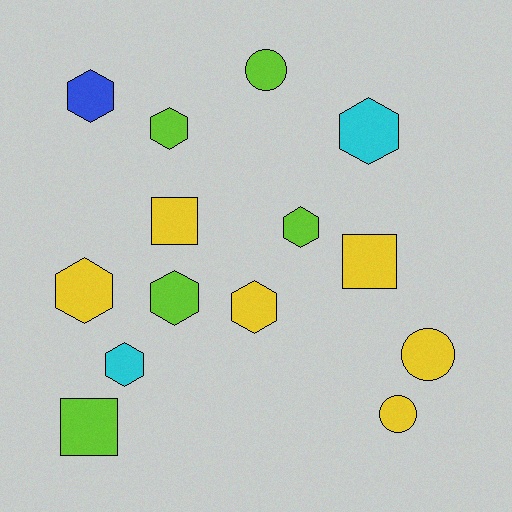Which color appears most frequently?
Yellow, with 6 objects.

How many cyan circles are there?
There are no cyan circles.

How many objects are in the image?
There are 14 objects.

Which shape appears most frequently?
Hexagon, with 8 objects.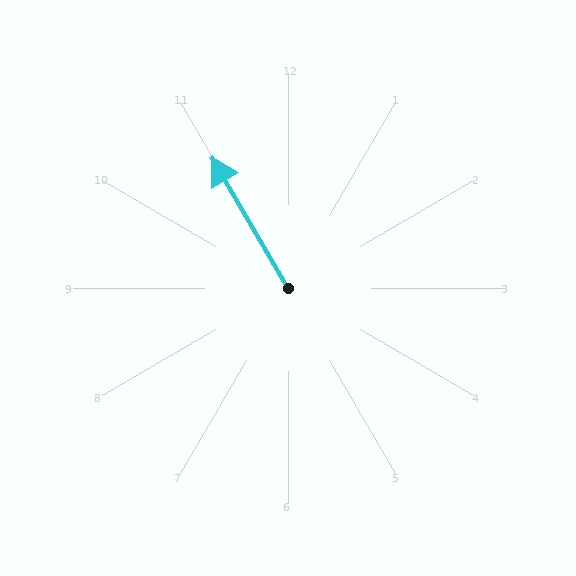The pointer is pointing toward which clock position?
Roughly 11 o'clock.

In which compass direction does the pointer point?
Northwest.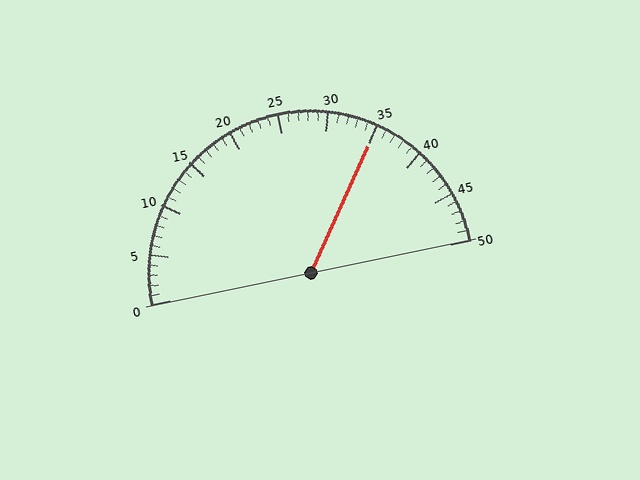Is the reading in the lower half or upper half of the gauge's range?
The reading is in the upper half of the range (0 to 50).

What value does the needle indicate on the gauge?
The needle indicates approximately 35.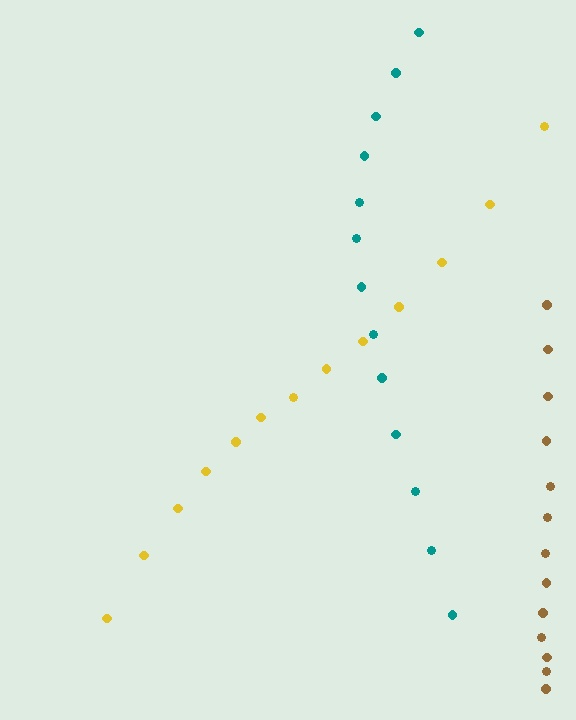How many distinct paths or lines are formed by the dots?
There are 3 distinct paths.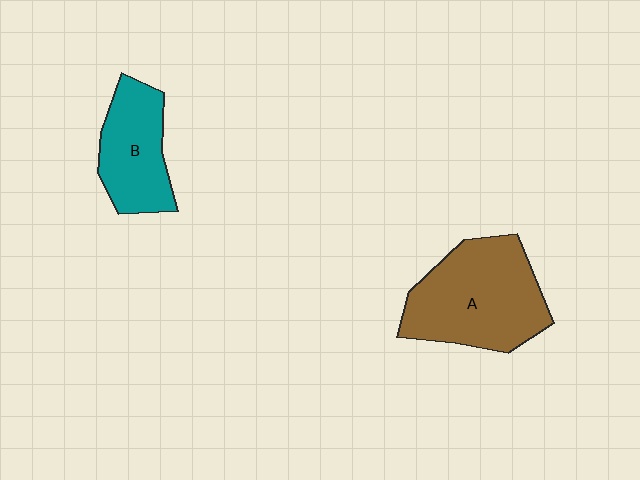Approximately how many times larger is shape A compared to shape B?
Approximately 1.6 times.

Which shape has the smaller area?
Shape B (teal).